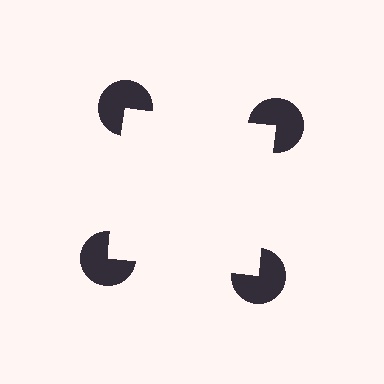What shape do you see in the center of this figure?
An illusory square — its edges are inferred from the aligned wedge cuts in the pac-man discs, not physically drawn.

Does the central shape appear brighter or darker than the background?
It typically appears slightly brighter than the background, even though no actual brightness change is drawn.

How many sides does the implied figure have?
4 sides.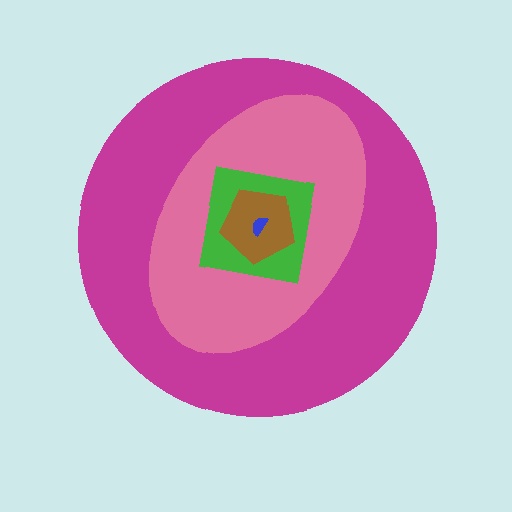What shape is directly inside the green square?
The brown pentagon.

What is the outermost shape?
The magenta circle.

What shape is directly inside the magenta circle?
The pink ellipse.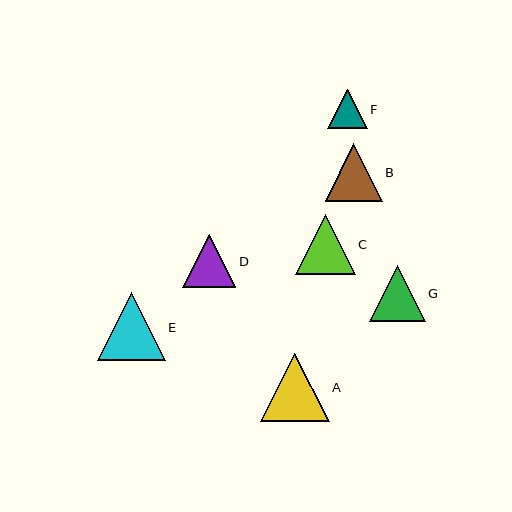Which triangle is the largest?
Triangle A is the largest with a size of approximately 69 pixels.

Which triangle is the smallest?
Triangle F is the smallest with a size of approximately 40 pixels.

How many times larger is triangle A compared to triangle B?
Triangle A is approximately 1.2 times the size of triangle B.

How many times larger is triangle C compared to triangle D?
Triangle C is approximately 1.1 times the size of triangle D.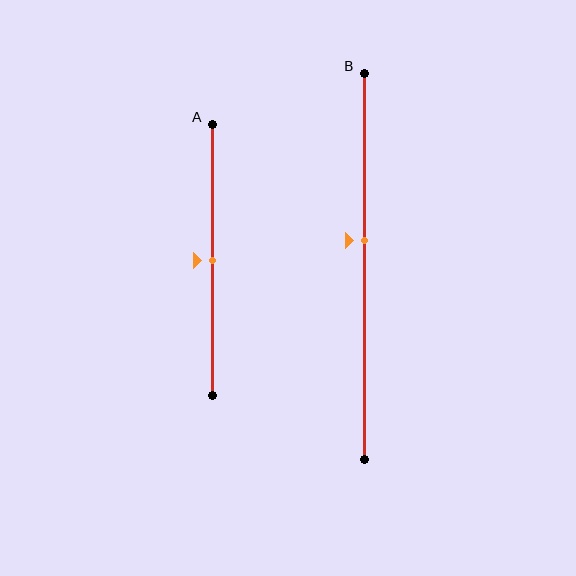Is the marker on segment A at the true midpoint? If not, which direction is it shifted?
Yes, the marker on segment A is at the true midpoint.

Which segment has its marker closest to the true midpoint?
Segment A has its marker closest to the true midpoint.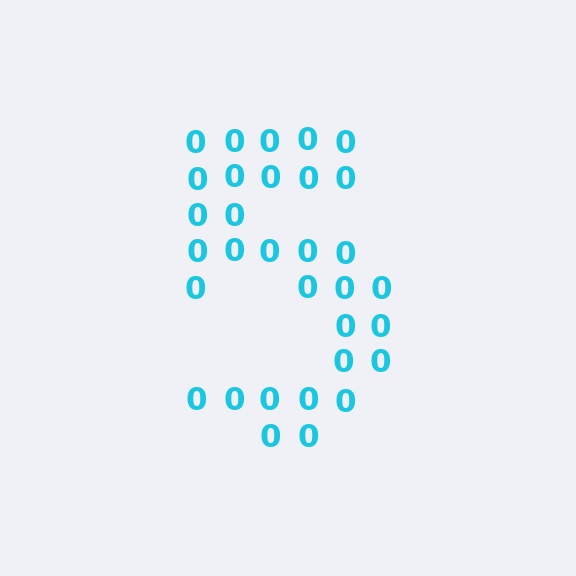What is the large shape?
The large shape is the digit 5.